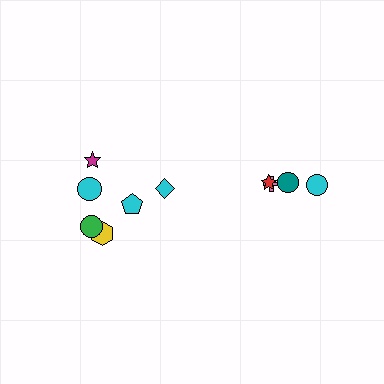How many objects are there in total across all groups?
There are 10 objects.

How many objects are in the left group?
There are 6 objects.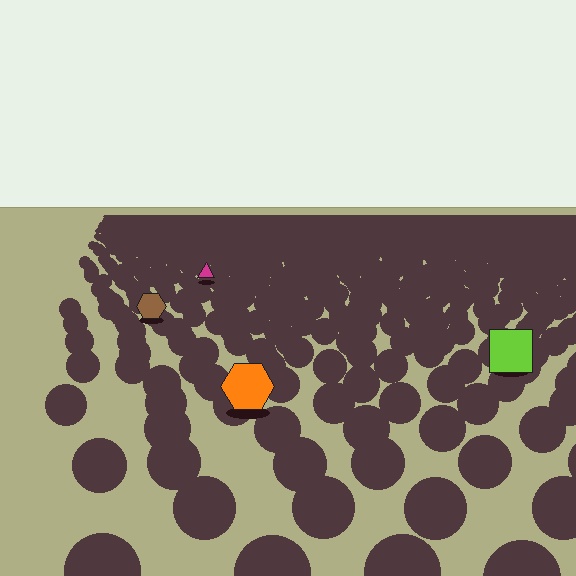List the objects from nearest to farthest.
From nearest to farthest: the orange hexagon, the lime square, the brown hexagon, the magenta triangle.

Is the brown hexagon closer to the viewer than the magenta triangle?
Yes. The brown hexagon is closer — you can tell from the texture gradient: the ground texture is coarser near it.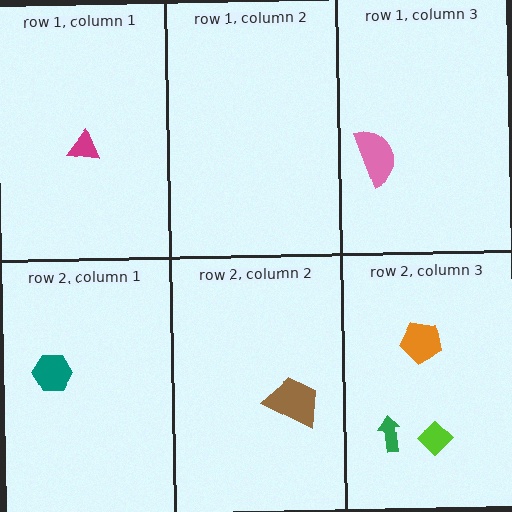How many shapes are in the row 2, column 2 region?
1.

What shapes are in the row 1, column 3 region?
The pink semicircle.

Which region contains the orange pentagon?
The row 2, column 3 region.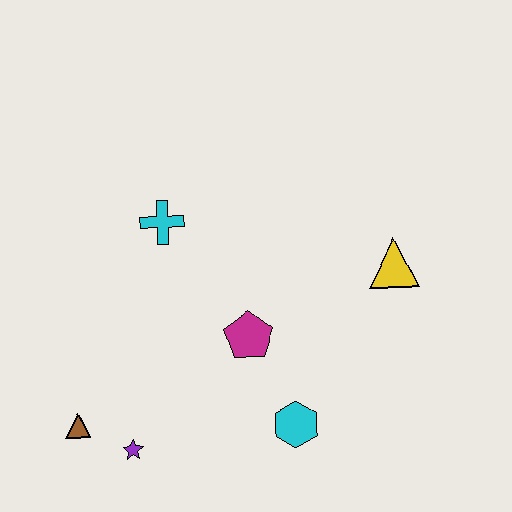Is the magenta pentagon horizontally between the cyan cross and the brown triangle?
No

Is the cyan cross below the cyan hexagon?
No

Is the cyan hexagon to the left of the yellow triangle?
Yes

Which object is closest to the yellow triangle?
The magenta pentagon is closest to the yellow triangle.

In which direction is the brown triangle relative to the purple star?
The brown triangle is to the left of the purple star.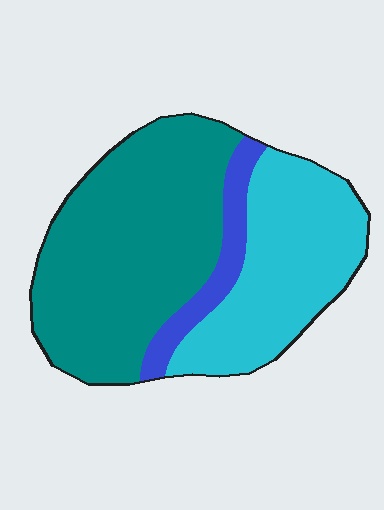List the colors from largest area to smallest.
From largest to smallest: teal, cyan, blue.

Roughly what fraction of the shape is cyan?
Cyan takes up about one third (1/3) of the shape.